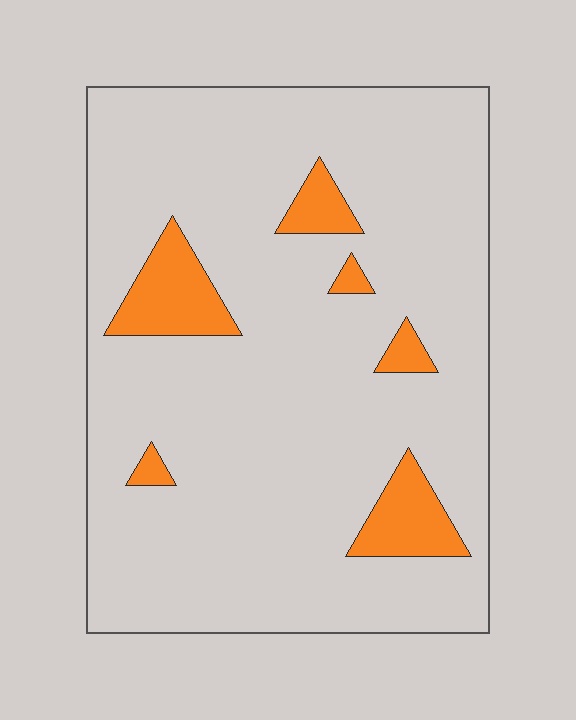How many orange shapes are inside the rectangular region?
6.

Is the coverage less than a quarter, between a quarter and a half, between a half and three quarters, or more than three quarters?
Less than a quarter.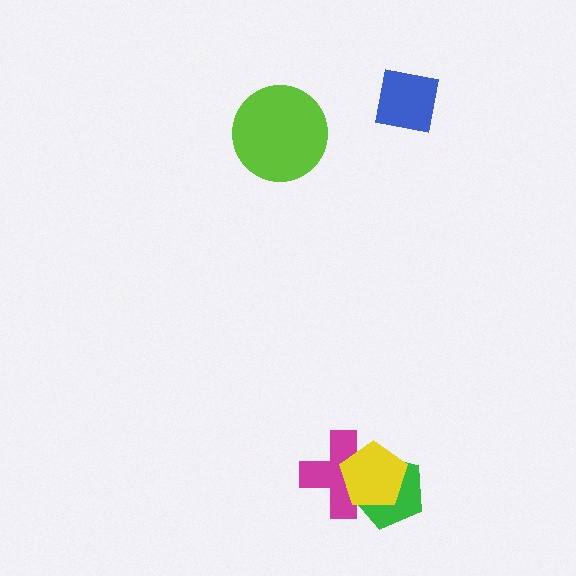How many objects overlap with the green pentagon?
2 objects overlap with the green pentagon.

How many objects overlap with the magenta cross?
2 objects overlap with the magenta cross.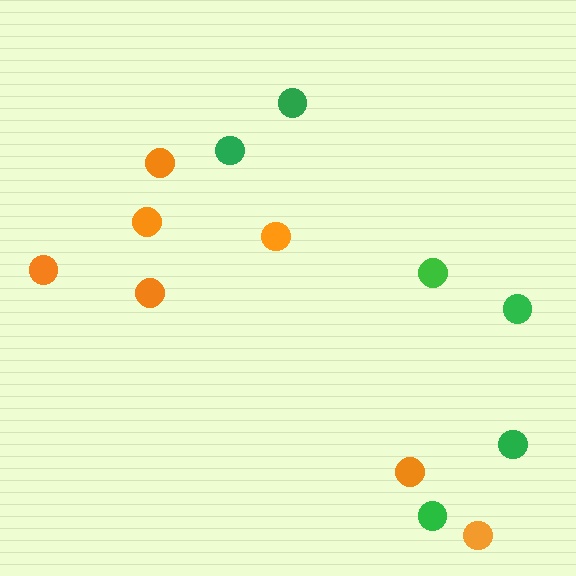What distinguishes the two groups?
There are 2 groups: one group of green circles (6) and one group of orange circles (7).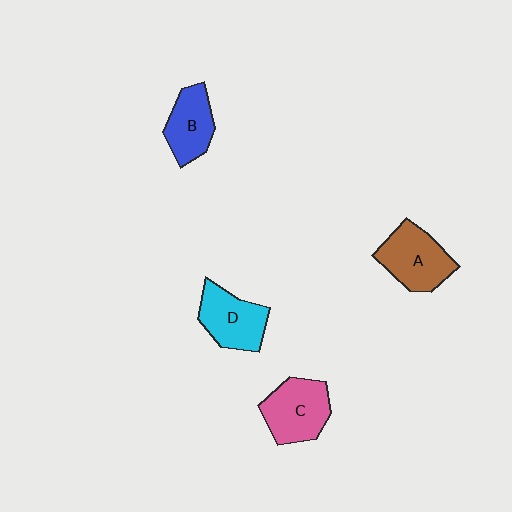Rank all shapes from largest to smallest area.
From largest to smallest: A (brown), C (pink), D (cyan), B (blue).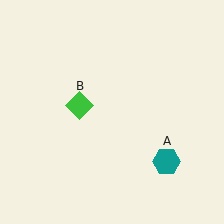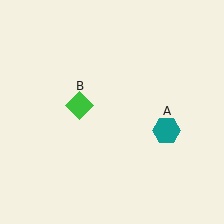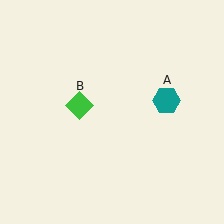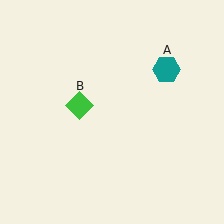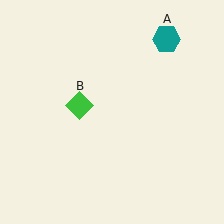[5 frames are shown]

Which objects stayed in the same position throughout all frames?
Green diamond (object B) remained stationary.